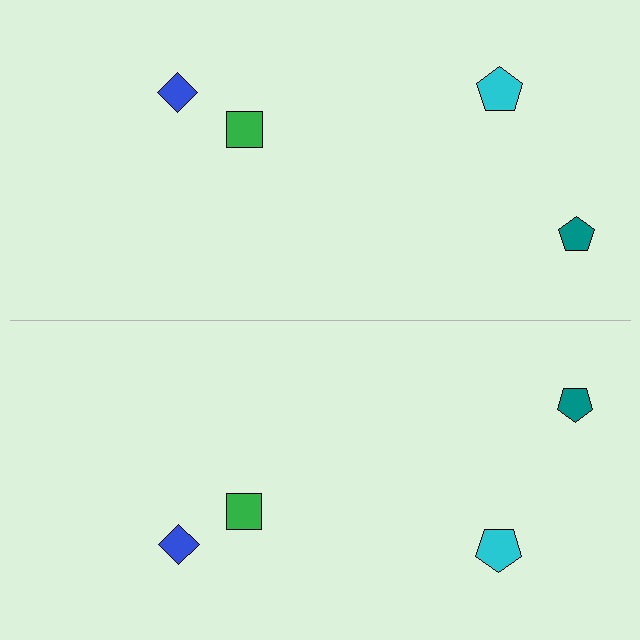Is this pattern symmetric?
Yes, this pattern has bilateral (reflection) symmetry.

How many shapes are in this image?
There are 8 shapes in this image.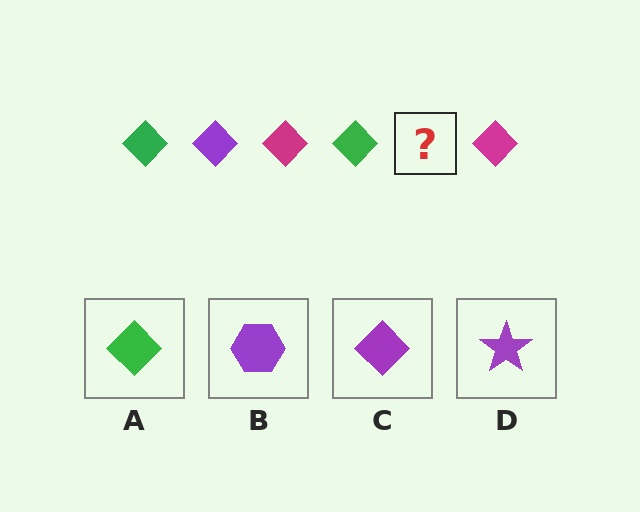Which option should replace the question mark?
Option C.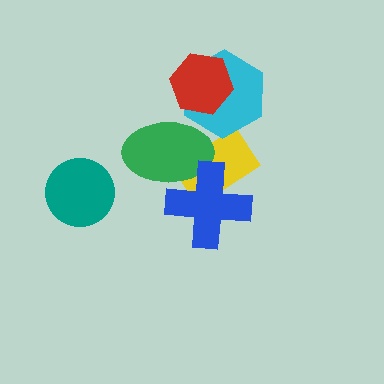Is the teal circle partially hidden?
No, no other shape covers it.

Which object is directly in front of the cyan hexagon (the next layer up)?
The green ellipse is directly in front of the cyan hexagon.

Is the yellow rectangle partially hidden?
Yes, it is partially covered by another shape.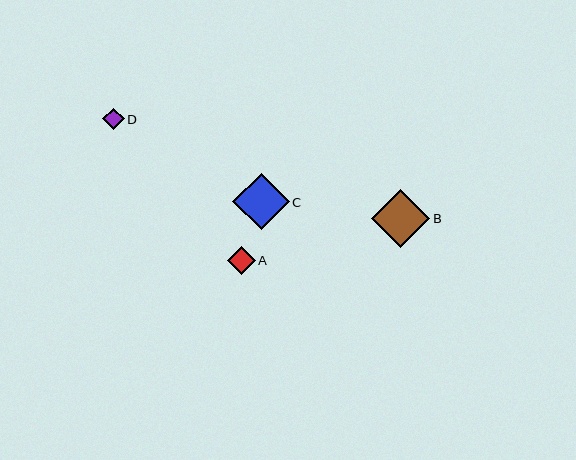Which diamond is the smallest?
Diamond D is the smallest with a size of approximately 21 pixels.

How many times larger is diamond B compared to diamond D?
Diamond B is approximately 2.7 times the size of diamond D.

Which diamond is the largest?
Diamond B is the largest with a size of approximately 58 pixels.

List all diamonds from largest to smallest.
From largest to smallest: B, C, A, D.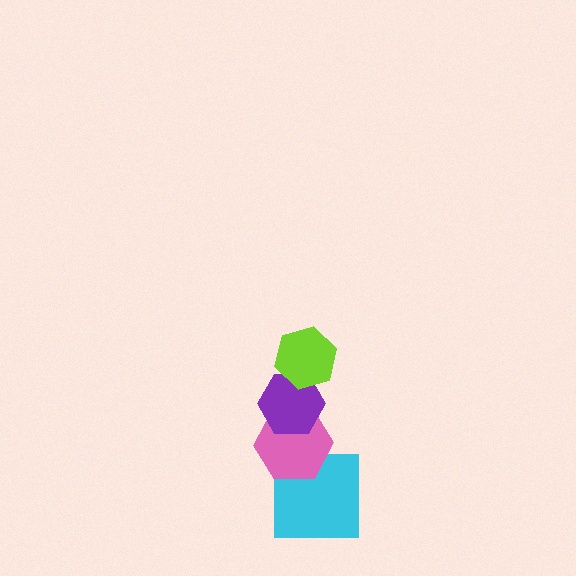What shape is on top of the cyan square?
The pink hexagon is on top of the cyan square.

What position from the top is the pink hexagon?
The pink hexagon is 3rd from the top.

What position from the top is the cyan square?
The cyan square is 4th from the top.